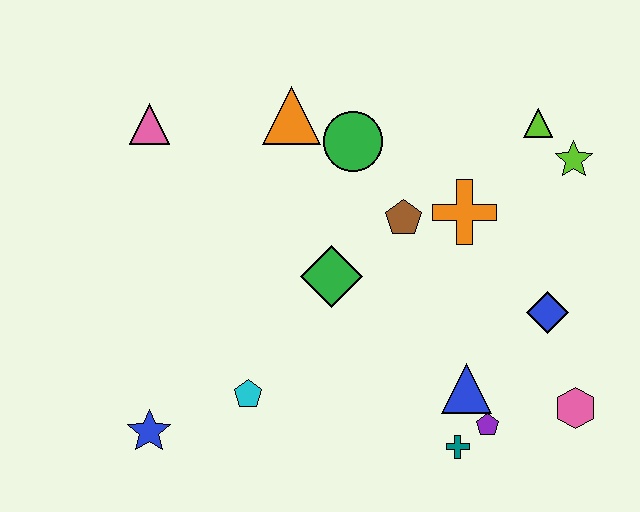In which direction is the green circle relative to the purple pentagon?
The green circle is above the purple pentagon.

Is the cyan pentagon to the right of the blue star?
Yes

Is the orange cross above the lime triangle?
No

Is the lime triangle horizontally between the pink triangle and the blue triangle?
No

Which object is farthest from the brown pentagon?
The blue star is farthest from the brown pentagon.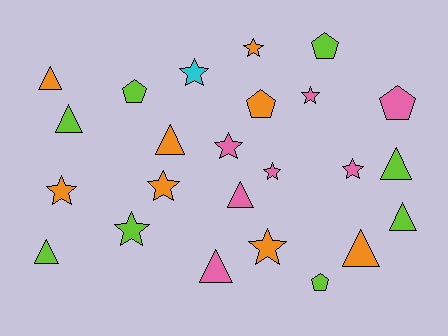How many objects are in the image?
There are 24 objects.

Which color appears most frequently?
Orange, with 8 objects.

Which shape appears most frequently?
Star, with 10 objects.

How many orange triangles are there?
There are 3 orange triangles.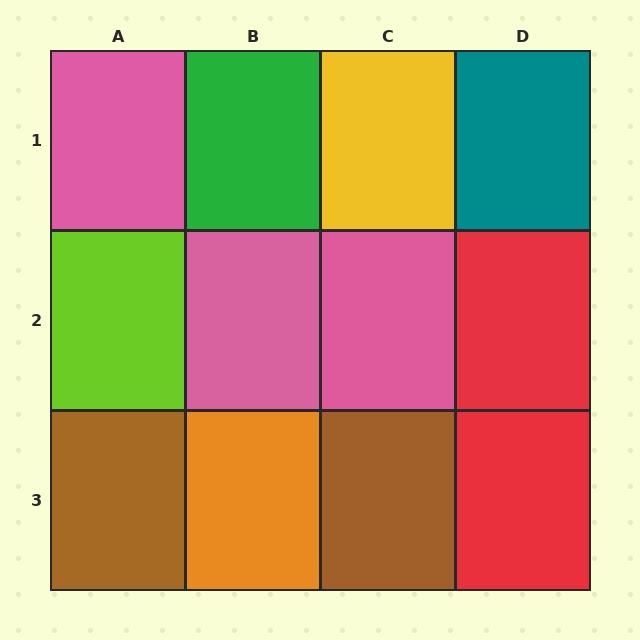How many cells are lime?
1 cell is lime.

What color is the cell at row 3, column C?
Brown.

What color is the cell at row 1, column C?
Yellow.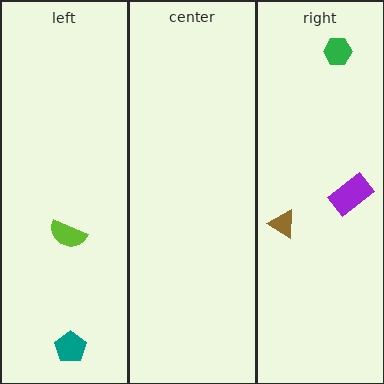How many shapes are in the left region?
2.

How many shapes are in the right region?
3.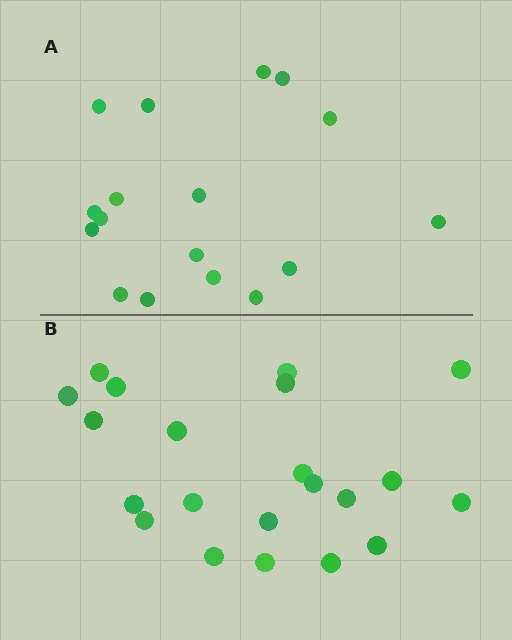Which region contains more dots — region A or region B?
Region B (the bottom region) has more dots.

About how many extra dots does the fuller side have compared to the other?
Region B has about 4 more dots than region A.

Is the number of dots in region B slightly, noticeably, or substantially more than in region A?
Region B has only slightly more — the two regions are fairly close. The ratio is roughly 1.2 to 1.